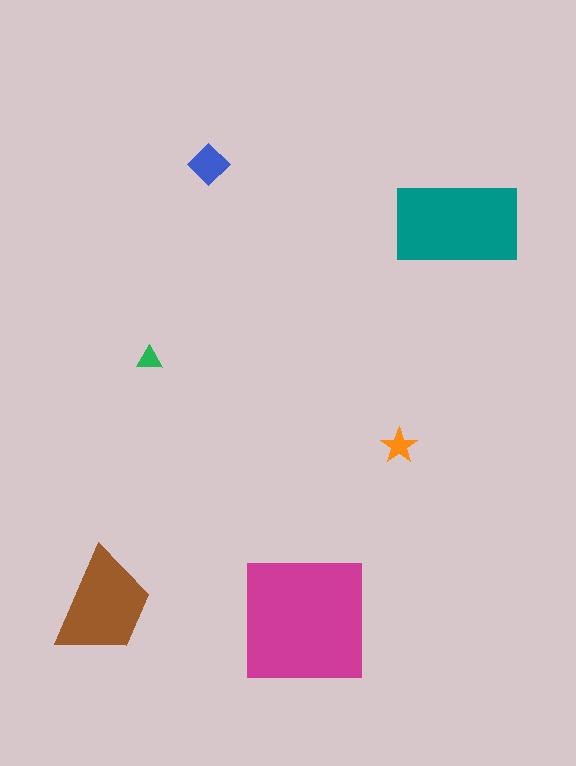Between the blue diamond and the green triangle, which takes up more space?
The blue diamond.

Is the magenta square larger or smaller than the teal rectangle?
Larger.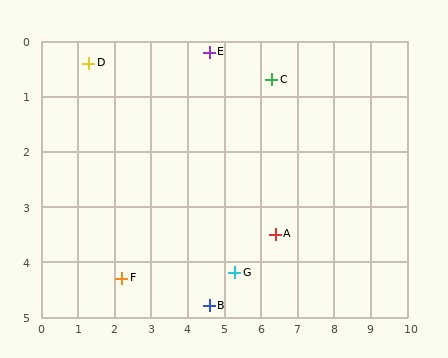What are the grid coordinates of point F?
Point F is at approximately (2.2, 4.3).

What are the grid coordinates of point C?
Point C is at approximately (6.3, 0.7).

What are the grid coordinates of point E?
Point E is at approximately (4.6, 0.2).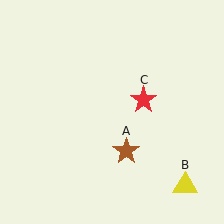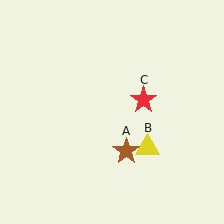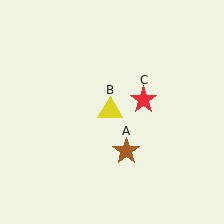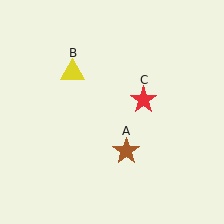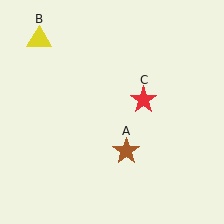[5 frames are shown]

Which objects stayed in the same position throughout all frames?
Brown star (object A) and red star (object C) remained stationary.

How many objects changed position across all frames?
1 object changed position: yellow triangle (object B).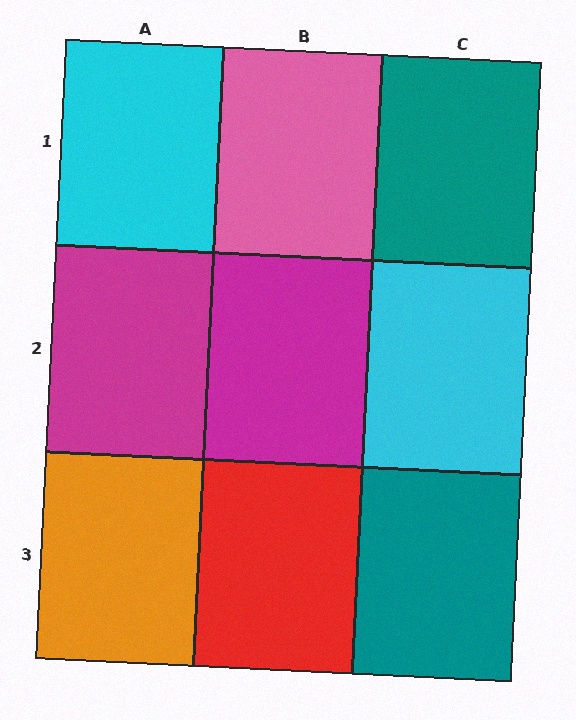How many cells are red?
1 cell is red.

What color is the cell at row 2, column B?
Magenta.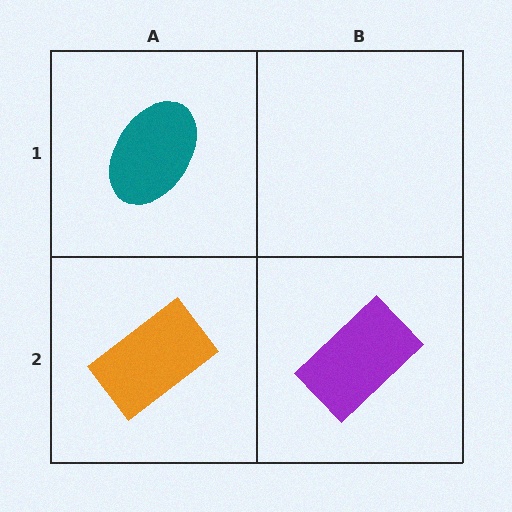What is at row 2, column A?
An orange rectangle.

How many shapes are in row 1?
1 shape.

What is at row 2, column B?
A purple rectangle.